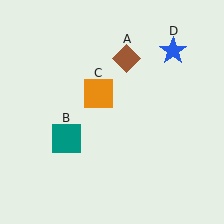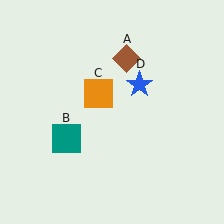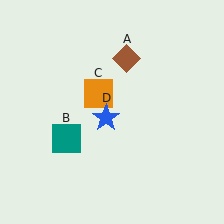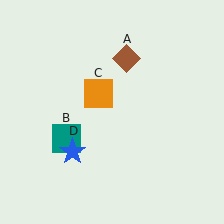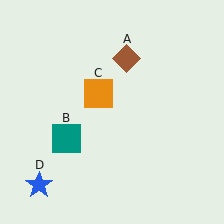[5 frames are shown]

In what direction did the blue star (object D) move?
The blue star (object D) moved down and to the left.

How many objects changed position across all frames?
1 object changed position: blue star (object D).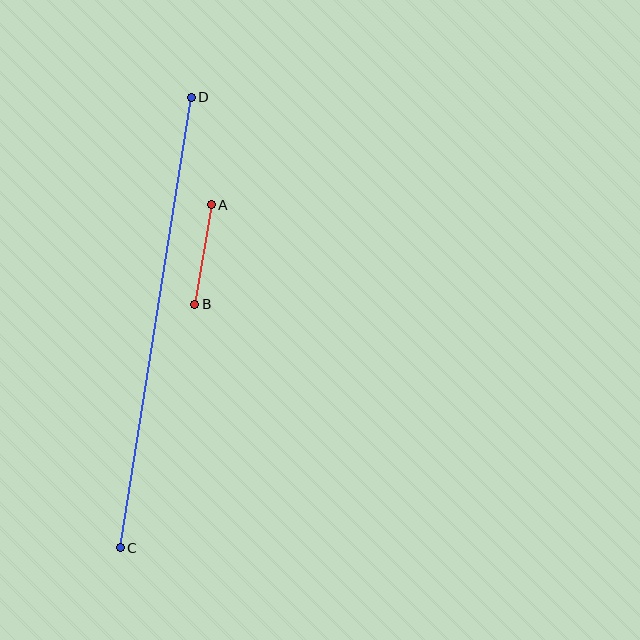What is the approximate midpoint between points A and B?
The midpoint is at approximately (203, 255) pixels.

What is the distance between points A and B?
The distance is approximately 101 pixels.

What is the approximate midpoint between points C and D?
The midpoint is at approximately (156, 323) pixels.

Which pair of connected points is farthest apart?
Points C and D are farthest apart.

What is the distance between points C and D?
The distance is approximately 456 pixels.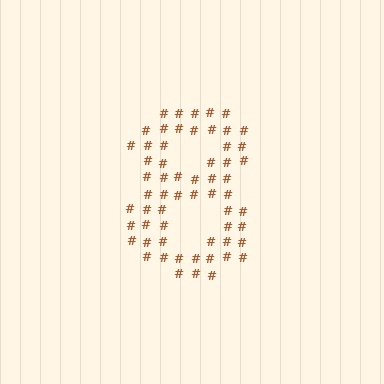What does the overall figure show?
The overall figure shows the digit 8.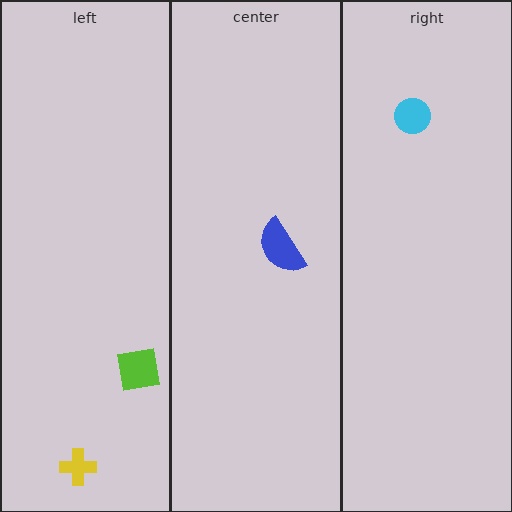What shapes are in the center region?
The blue semicircle.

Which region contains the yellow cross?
The left region.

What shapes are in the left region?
The yellow cross, the lime square.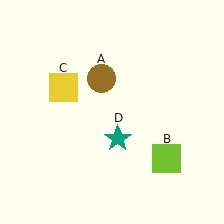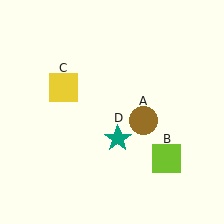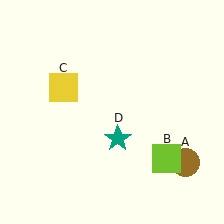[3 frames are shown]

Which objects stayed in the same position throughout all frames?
Lime square (object B) and yellow square (object C) and teal star (object D) remained stationary.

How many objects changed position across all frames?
1 object changed position: brown circle (object A).